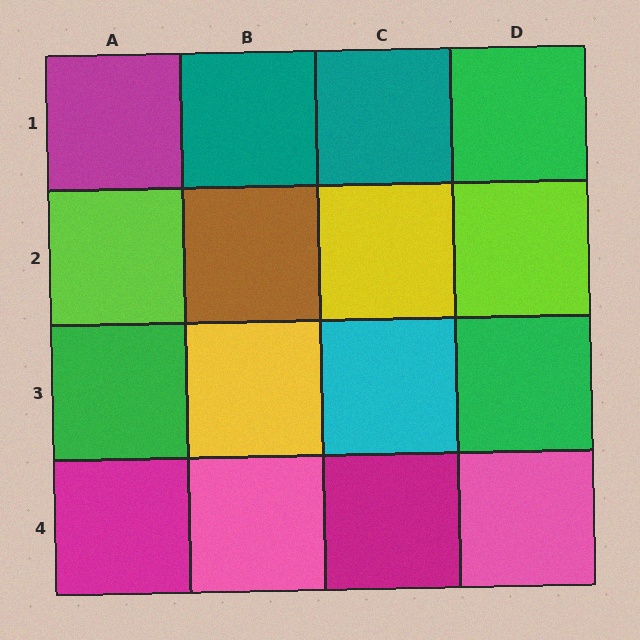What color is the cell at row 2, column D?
Lime.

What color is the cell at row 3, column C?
Cyan.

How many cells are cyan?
1 cell is cyan.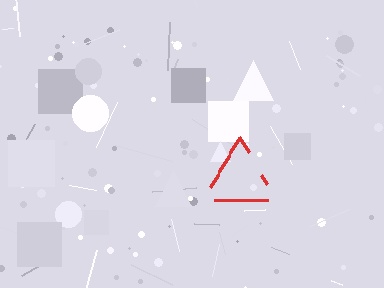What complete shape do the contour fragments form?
The contour fragments form a triangle.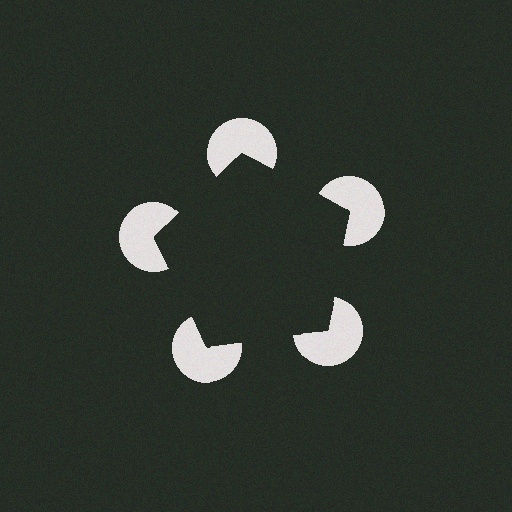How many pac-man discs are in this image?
There are 5 — one at each vertex of the illusory pentagon.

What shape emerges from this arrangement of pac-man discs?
An illusory pentagon — its edges are inferred from the aligned wedge cuts in the pac-man discs, not physically drawn.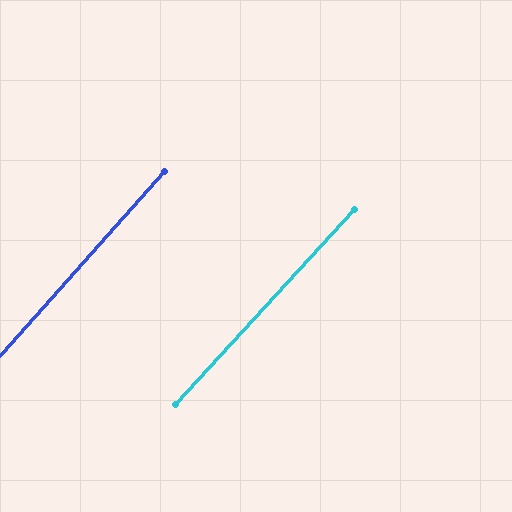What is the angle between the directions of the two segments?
Approximately 1 degree.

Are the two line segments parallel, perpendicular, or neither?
Parallel — their directions differ by only 0.7°.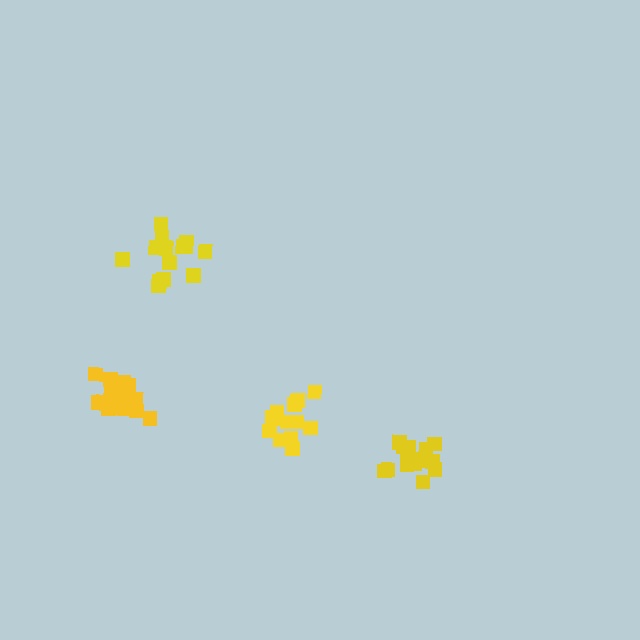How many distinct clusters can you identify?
There are 4 distinct clusters.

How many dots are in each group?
Group 1: 13 dots, Group 2: 15 dots, Group 3: 17 dots, Group 4: 18 dots (63 total).